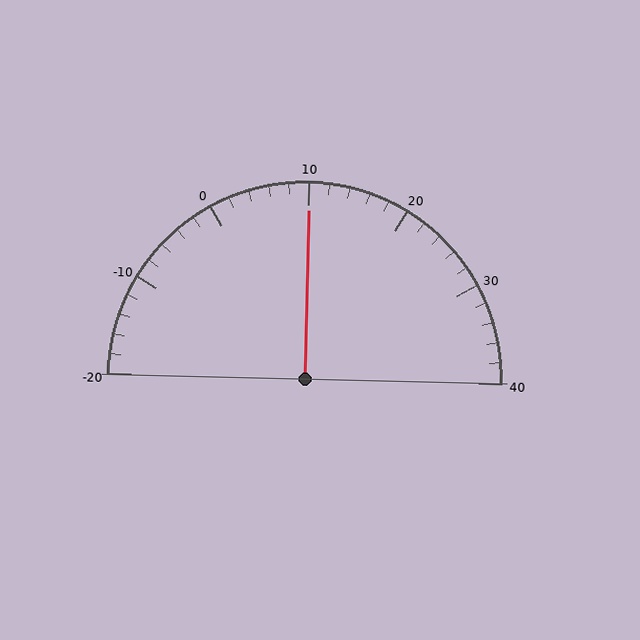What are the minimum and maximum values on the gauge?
The gauge ranges from -20 to 40.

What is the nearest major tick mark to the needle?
The nearest major tick mark is 10.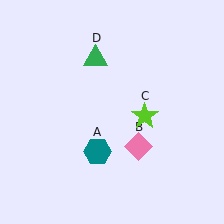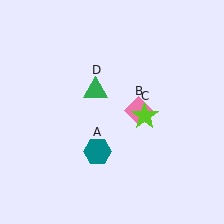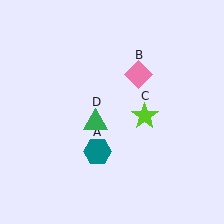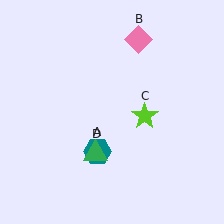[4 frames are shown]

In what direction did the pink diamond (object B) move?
The pink diamond (object B) moved up.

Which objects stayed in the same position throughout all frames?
Teal hexagon (object A) and lime star (object C) remained stationary.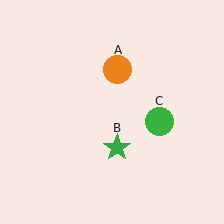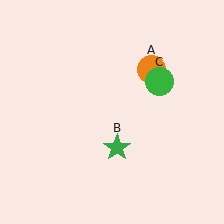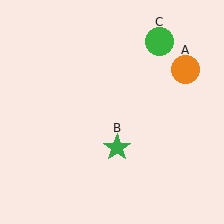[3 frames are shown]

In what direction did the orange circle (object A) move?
The orange circle (object A) moved right.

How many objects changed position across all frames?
2 objects changed position: orange circle (object A), green circle (object C).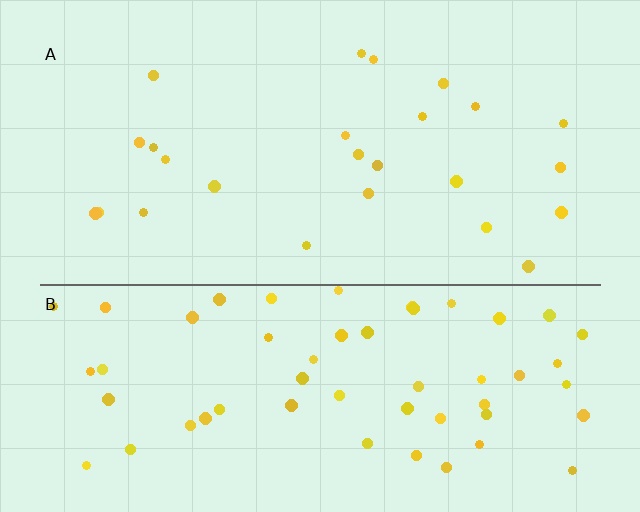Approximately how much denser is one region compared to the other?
Approximately 2.3× — region B over region A.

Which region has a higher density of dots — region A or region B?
B (the bottom).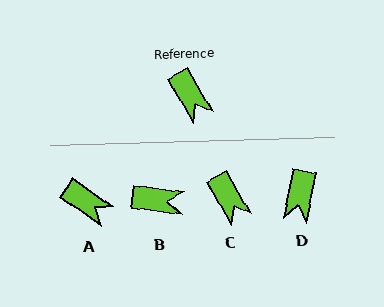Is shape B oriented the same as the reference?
No, it is off by about 53 degrees.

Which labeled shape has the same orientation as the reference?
C.